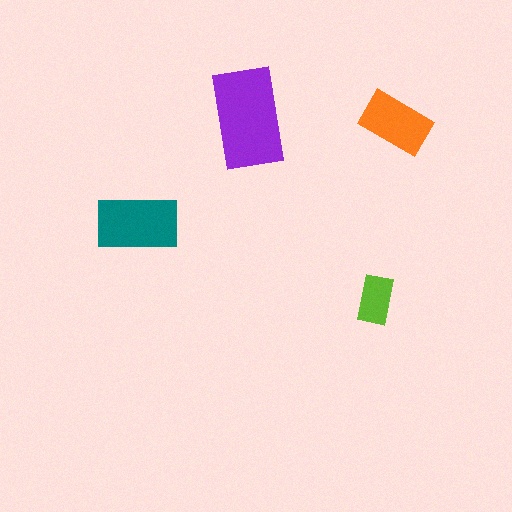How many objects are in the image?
There are 4 objects in the image.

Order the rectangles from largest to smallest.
the purple one, the teal one, the orange one, the lime one.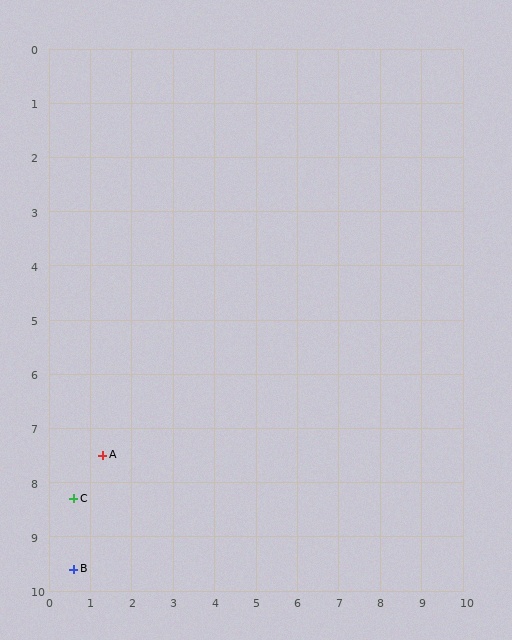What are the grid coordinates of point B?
Point B is at approximately (0.6, 9.6).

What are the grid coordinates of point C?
Point C is at approximately (0.6, 8.3).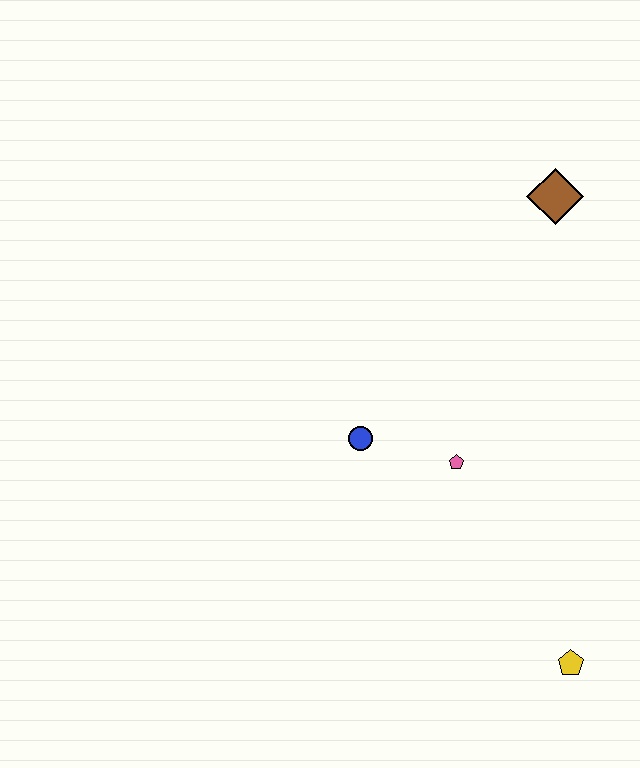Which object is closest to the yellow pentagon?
The pink pentagon is closest to the yellow pentagon.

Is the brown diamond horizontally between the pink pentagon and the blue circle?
No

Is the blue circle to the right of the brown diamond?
No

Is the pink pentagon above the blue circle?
No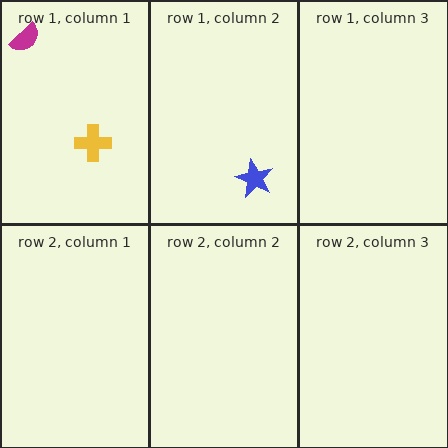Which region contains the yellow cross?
The row 1, column 1 region.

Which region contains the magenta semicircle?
The row 1, column 1 region.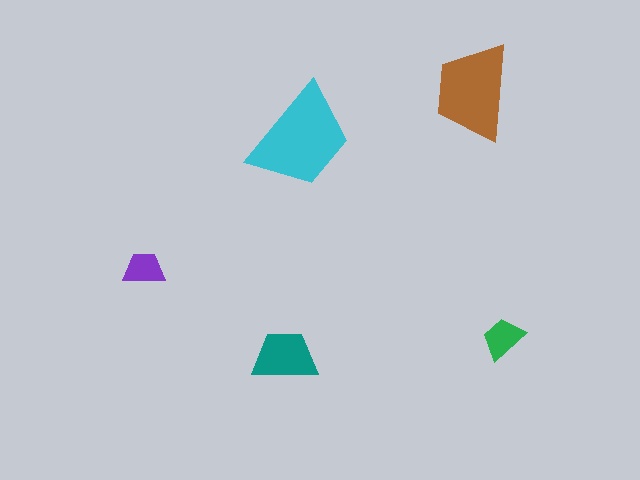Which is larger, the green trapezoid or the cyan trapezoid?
The cyan one.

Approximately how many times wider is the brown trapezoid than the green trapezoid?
About 2 times wider.